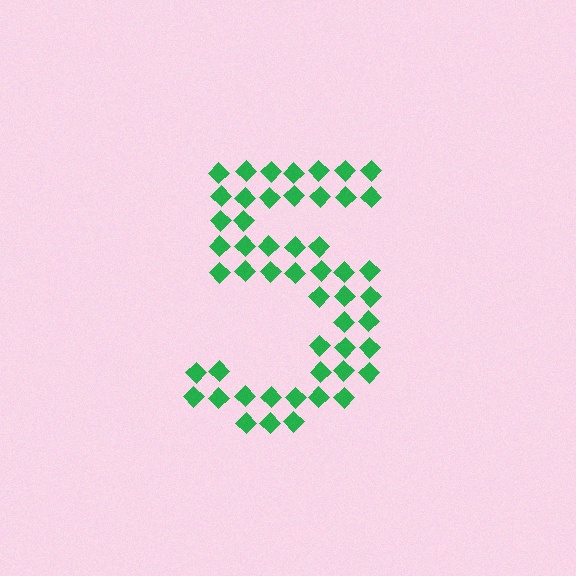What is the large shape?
The large shape is the digit 5.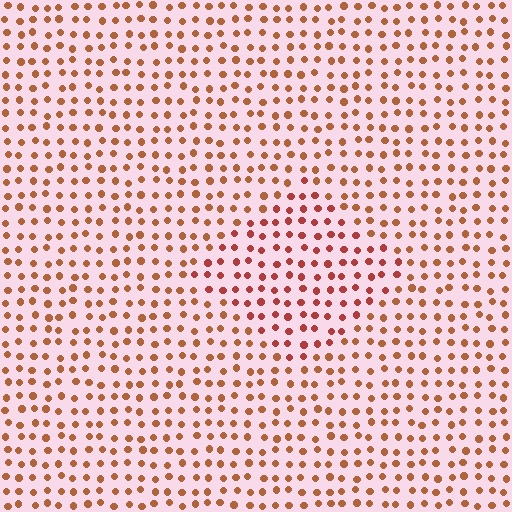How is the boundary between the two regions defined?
The boundary is defined purely by a slight shift in hue (about 23 degrees). Spacing, size, and orientation are identical on both sides.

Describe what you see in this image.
The image is filled with small brown elements in a uniform arrangement. A diamond-shaped region is visible where the elements are tinted to a slightly different hue, forming a subtle color boundary.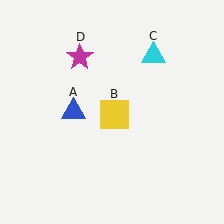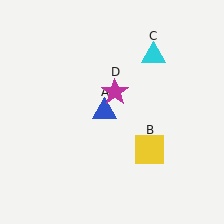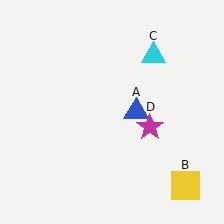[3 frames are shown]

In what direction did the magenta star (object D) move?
The magenta star (object D) moved down and to the right.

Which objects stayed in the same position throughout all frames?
Cyan triangle (object C) remained stationary.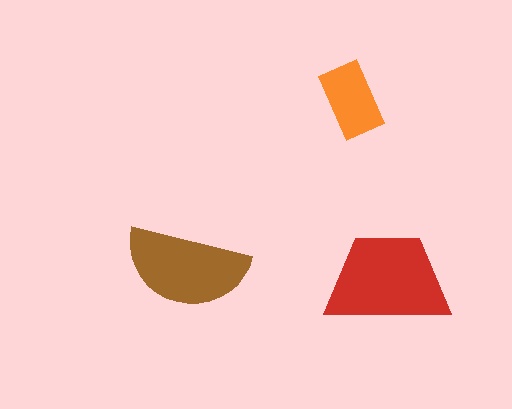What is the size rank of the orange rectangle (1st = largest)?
3rd.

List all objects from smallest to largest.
The orange rectangle, the brown semicircle, the red trapezoid.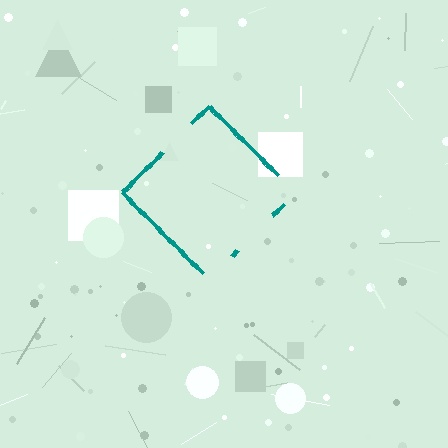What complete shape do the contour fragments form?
The contour fragments form a diamond.